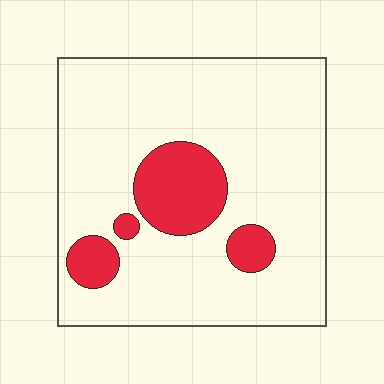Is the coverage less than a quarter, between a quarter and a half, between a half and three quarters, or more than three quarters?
Less than a quarter.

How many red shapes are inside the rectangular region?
4.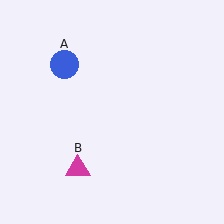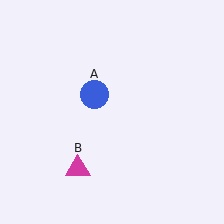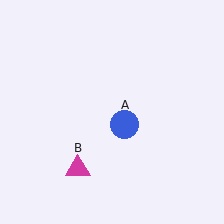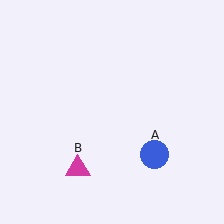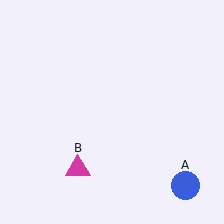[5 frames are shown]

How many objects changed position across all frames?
1 object changed position: blue circle (object A).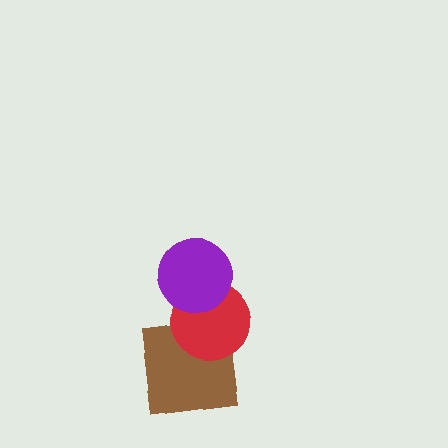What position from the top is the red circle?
The red circle is 2nd from the top.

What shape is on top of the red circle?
The purple circle is on top of the red circle.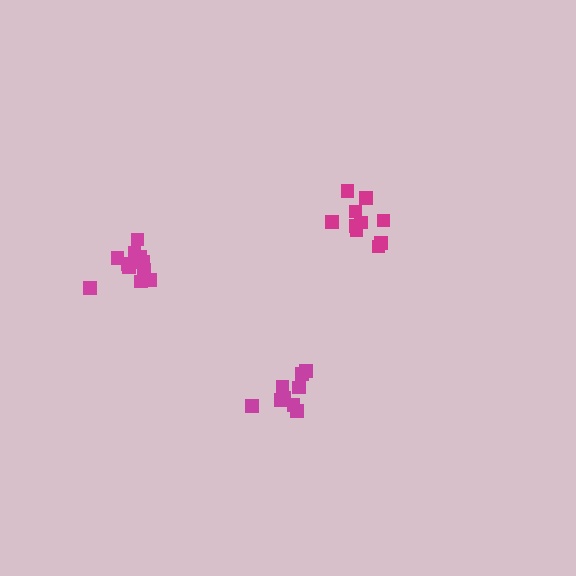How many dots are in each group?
Group 1: 9 dots, Group 2: 11 dots, Group 3: 10 dots (30 total).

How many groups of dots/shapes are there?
There are 3 groups.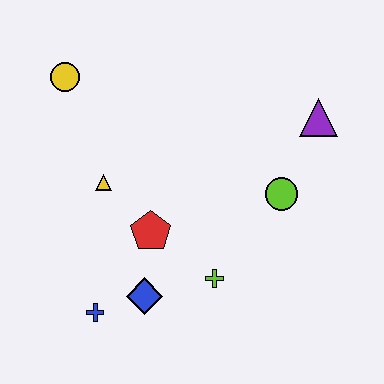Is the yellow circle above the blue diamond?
Yes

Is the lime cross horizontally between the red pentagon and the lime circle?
Yes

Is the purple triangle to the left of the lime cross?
No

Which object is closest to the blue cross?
The blue diamond is closest to the blue cross.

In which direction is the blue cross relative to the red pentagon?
The blue cross is below the red pentagon.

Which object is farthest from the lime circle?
The yellow circle is farthest from the lime circle.